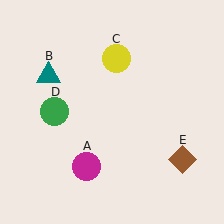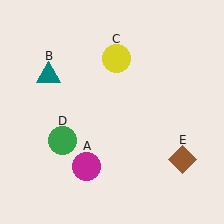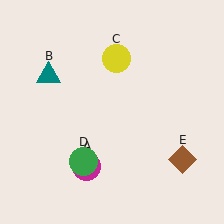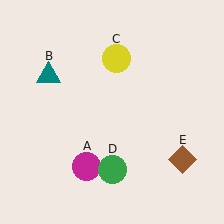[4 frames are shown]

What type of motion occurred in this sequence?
The green circle (object D) rotated counterclockwise around the center of the scene.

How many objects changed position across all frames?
1 object changed position: green circle (object D).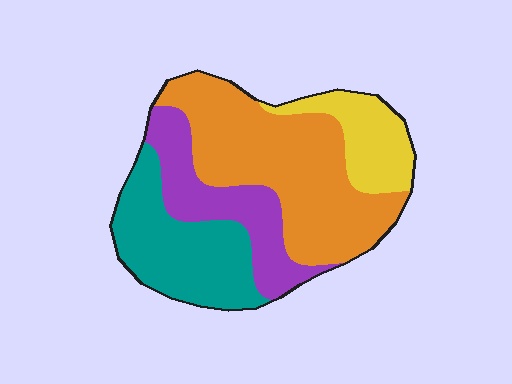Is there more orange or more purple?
Orange.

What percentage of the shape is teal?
Teal takes up between a sixth and a third of the shape.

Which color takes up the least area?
Yellow, at roughly 15%.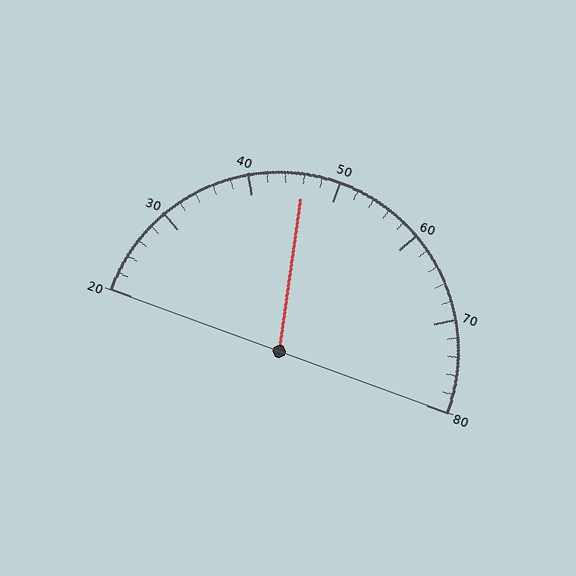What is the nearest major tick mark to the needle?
The nearest major tick mark is 50.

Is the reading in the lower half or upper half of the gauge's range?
The reading is in the lower half of the range (20 to 80).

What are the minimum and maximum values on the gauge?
The gauge ranges from 20 to 80.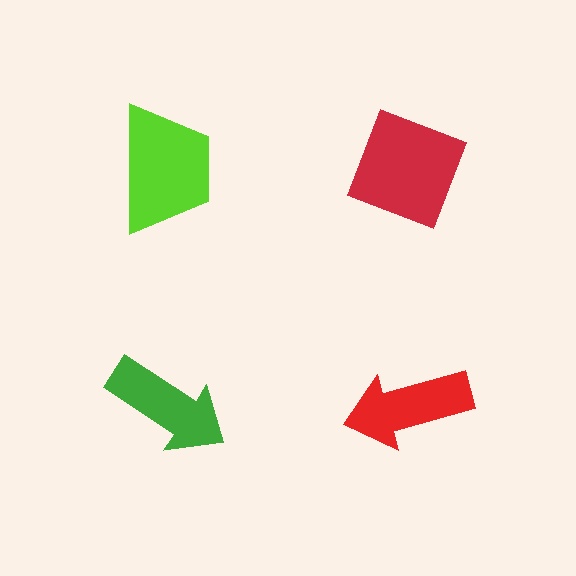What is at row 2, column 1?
A green arrow.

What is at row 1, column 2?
A red diamond.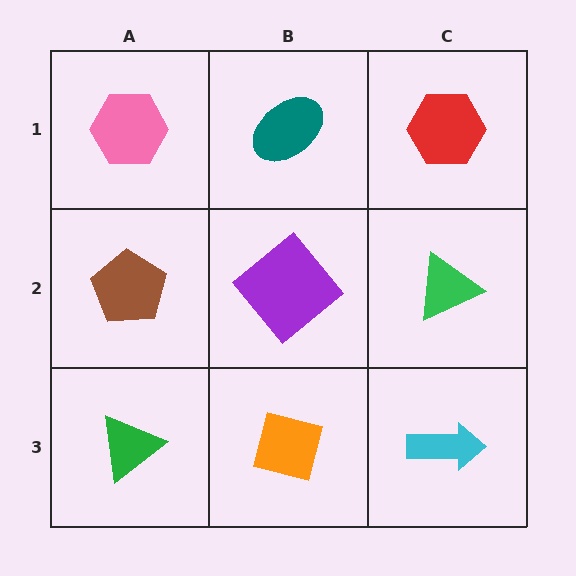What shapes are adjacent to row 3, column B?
A purple diamond (row 2, column B), a green triangle (row 3, column A), a cyan arrow (row 3, column C).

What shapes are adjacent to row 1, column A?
A brown pentagon (row 2, column A), a teal ellipse (row 1, column B).